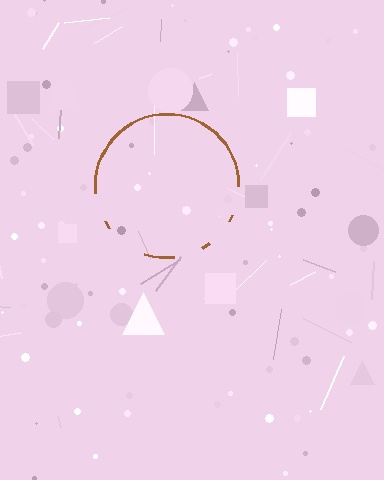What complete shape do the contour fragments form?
The contour fragments form a circle.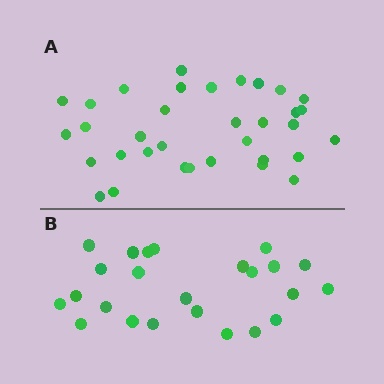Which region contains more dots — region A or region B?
Region A (the top region) has more dots.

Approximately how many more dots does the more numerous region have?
Region A has roughly 10 or so more dots than region B.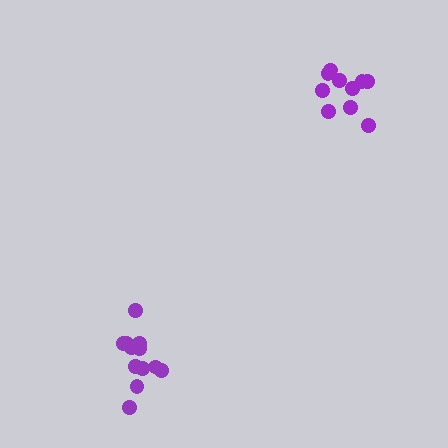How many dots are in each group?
Group 1: 13 dots, Group 2: 10 dots (23 total).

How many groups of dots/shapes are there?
There are 2 groups.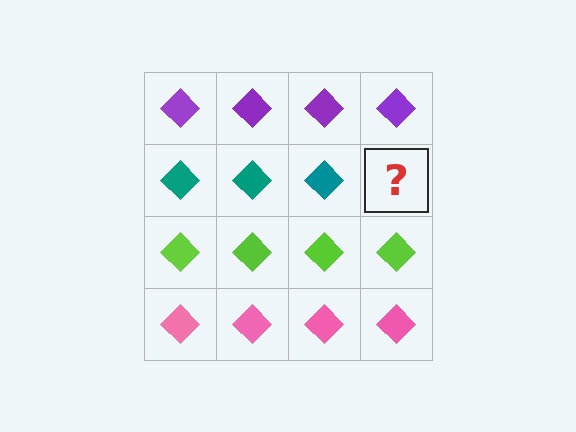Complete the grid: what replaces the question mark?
The question mark should be replaced with a teal diamond.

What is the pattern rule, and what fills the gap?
The rule is that each row has a consistent color. The gap should be filled with a teal diamond.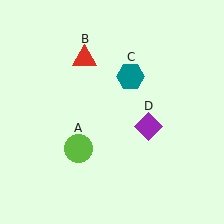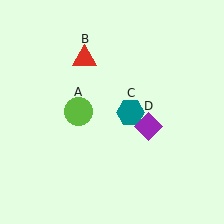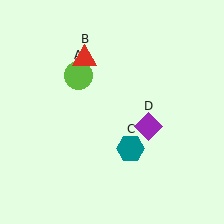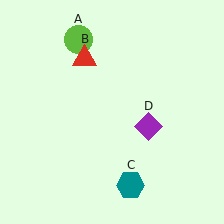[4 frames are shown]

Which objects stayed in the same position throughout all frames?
Red triangle (object B) and purple diamond (object D) remained stationary.